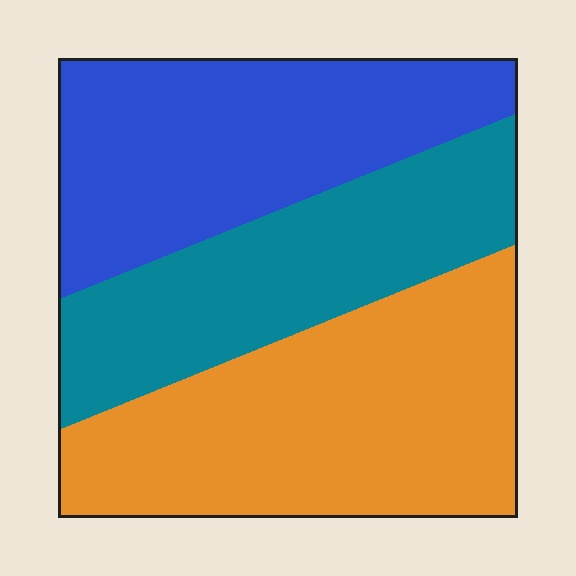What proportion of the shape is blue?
Blue takes up about one third (1/3) of the shape.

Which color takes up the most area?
Orange, at roughly 40%.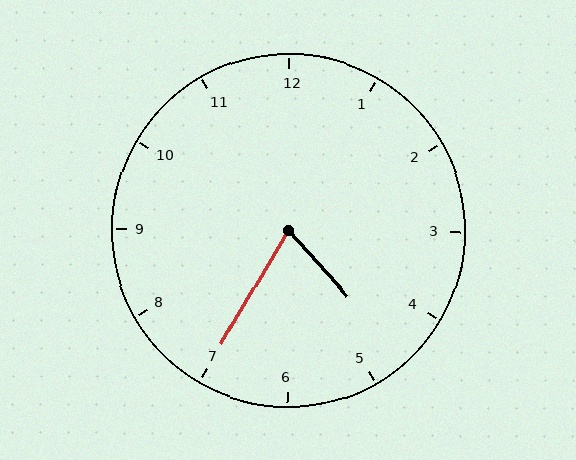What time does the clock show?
4:35.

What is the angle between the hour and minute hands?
Approximately 72 degrees.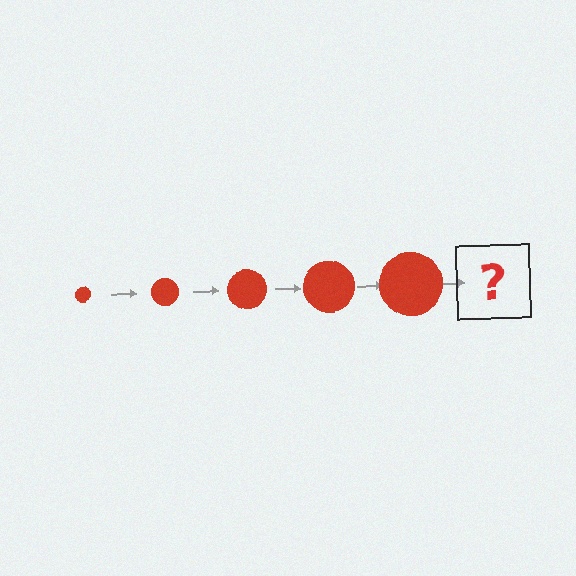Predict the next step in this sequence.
The next step is a red circle, larger than the previous one.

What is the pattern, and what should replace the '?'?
The pattern is that the circle gets progressively larger each step. The '?' should be a red circle, larger than the previous one.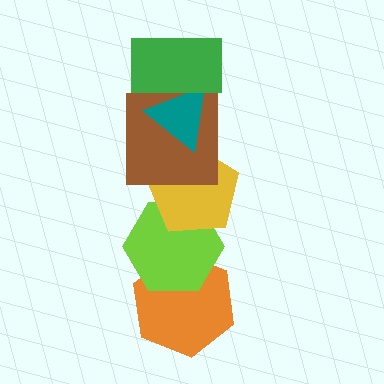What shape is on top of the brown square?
The teal triangle is on top of the brown square.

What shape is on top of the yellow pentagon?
The brown square is on top of the yellow pentagon.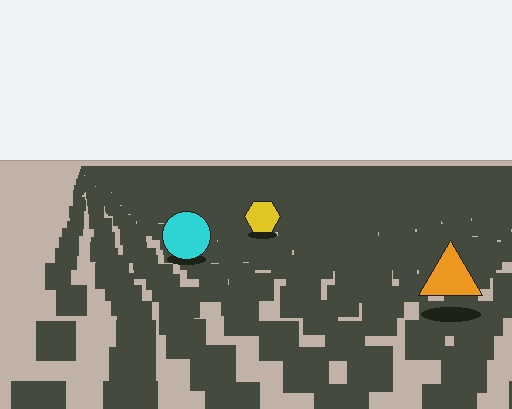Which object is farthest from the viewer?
The yellow hexagon is farthest from the viewer. It appears smaller and the ground texture around it is denser.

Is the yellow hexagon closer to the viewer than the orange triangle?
No. The orange triangle is closer — you can tell from the texture gradient: the ground texture is coarser near it.